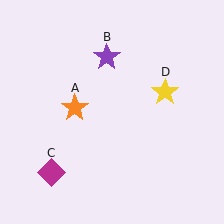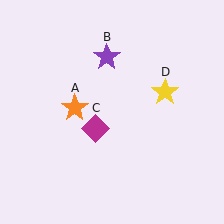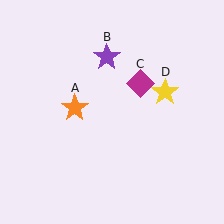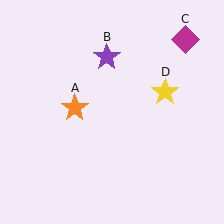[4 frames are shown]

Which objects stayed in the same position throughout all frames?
Orange star (object A) and purple star (object B) and yellow star (object D) remained stationary.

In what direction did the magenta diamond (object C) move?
The magenta diamond (object C) moved up and to the right.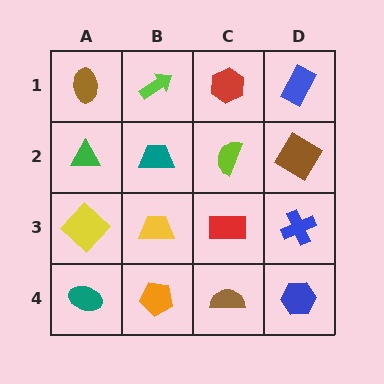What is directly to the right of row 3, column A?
A yellow trapezoid.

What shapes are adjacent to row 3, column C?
A lime semicircle (row 2, column C), a brown semicircle (row 4, column C), a yellow trapezoid (row 3, column B), a blue cross (row 3, column D).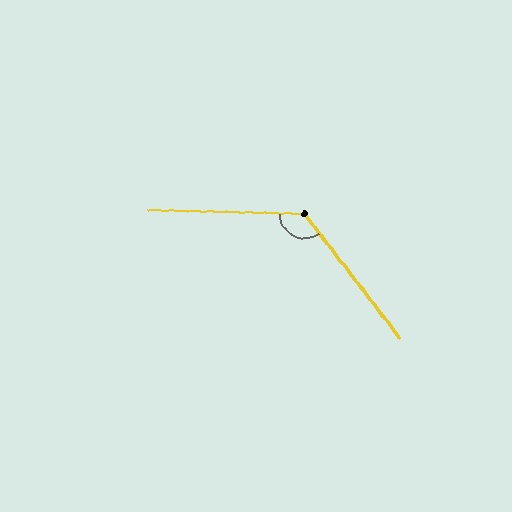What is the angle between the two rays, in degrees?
Approximately 129 degrees.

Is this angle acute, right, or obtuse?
It is obtuse.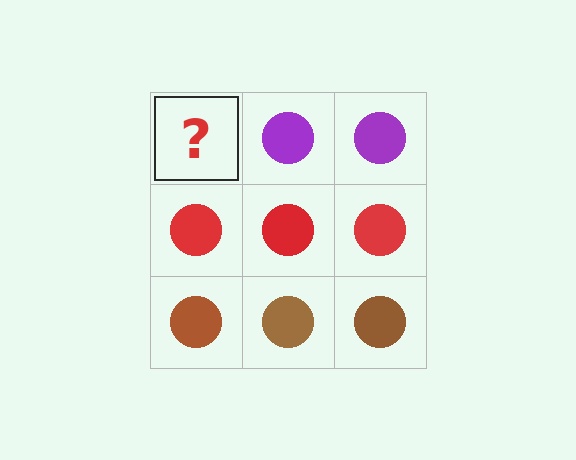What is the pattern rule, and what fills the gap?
The rule is that each row has a consistent color. The gap should be filled with a purple circle.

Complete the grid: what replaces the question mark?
The question mark should be replaced with a purple circle.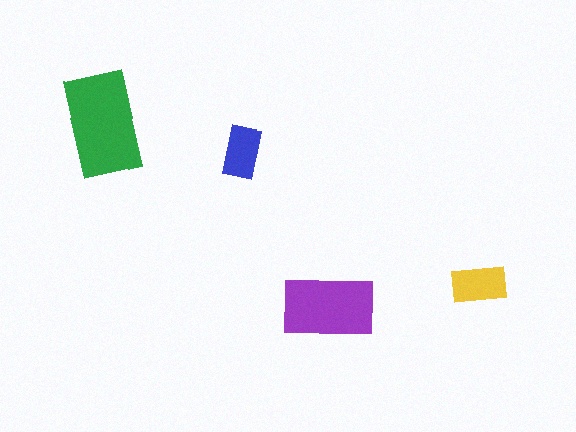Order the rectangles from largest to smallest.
the green one, the purple one, the yellow one, the blue one.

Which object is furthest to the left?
The green rectangle is leftmost.